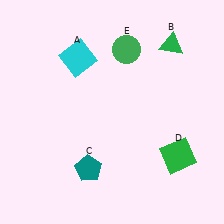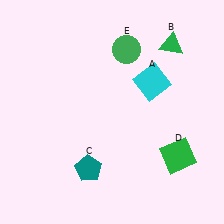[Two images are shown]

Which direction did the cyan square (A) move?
The cyan square (A) moved right.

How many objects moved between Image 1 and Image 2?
1 object moved between the two images.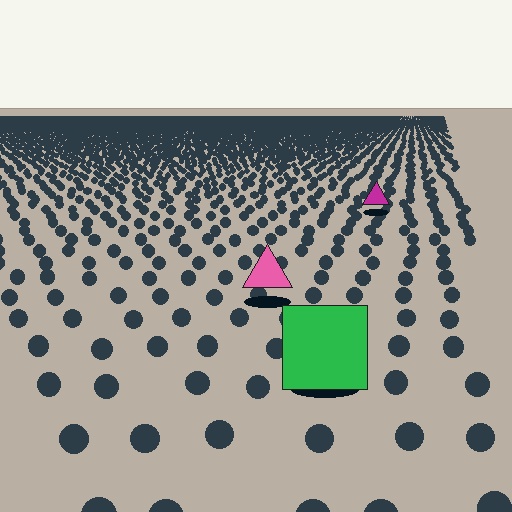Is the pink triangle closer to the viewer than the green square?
No. The green square is closer — you can tell from the texture gradient: the ground texture is coarser near it.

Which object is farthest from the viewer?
The magenta triangle is farthest from the viewer. It appears smaller and the ground texture around it is denser.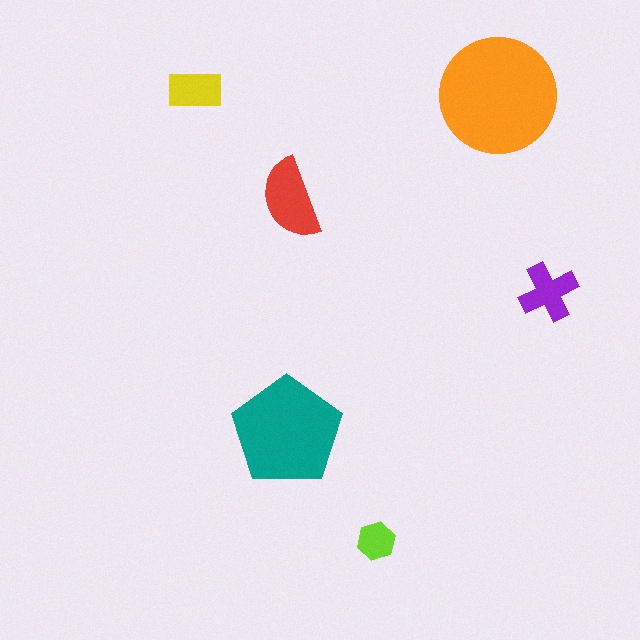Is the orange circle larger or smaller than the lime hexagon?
Larger.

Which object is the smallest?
The lime hexagon.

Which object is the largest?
The orange circle.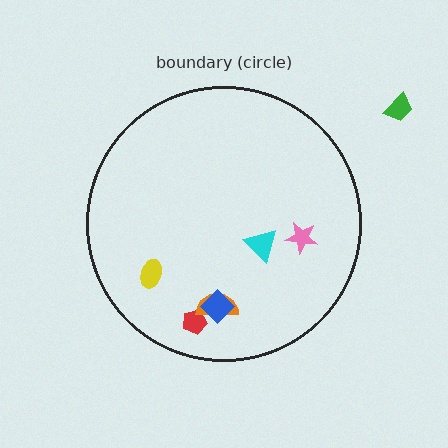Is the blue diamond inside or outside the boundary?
Inside.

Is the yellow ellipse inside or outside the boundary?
Inside.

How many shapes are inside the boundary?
6 inside, 1 outside.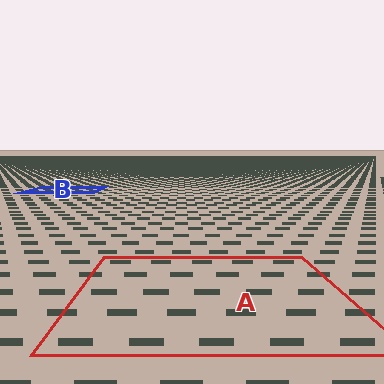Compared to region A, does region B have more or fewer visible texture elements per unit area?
Region B has more texture elements per unit area — they are packed more densely because it is farther away.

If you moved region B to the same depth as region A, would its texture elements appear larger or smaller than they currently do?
They would appear larger. At a closer depth, the same texture elements are projected at a bigger on-screen size.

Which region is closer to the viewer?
Region A is closer. The texture elements there are larger and more spread out.